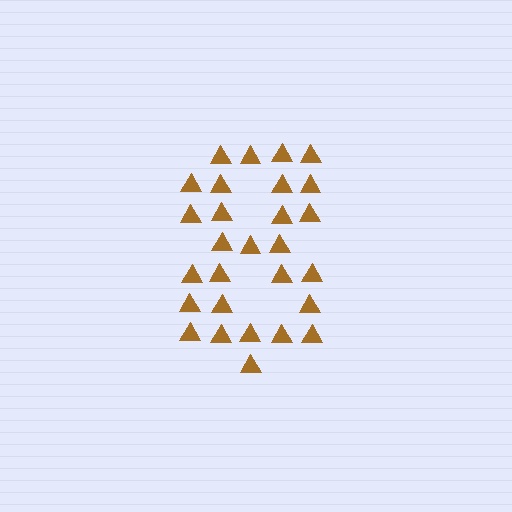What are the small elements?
The small elements are triangles.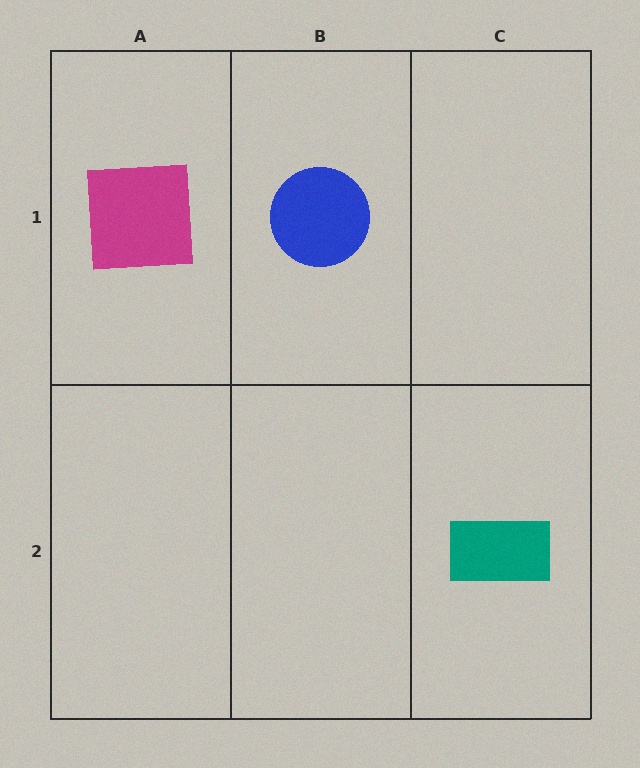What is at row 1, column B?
A blue circle.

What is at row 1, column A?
A magenta square.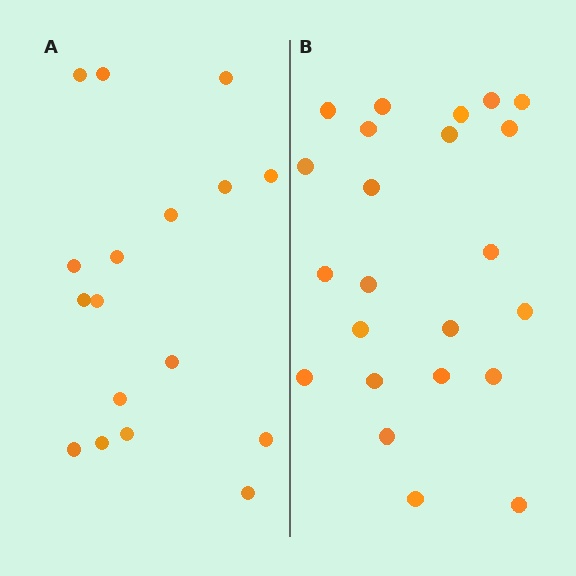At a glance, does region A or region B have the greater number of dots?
Region B (the right region) has more dots.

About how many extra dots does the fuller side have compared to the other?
Region B has about 6 more dots than region A.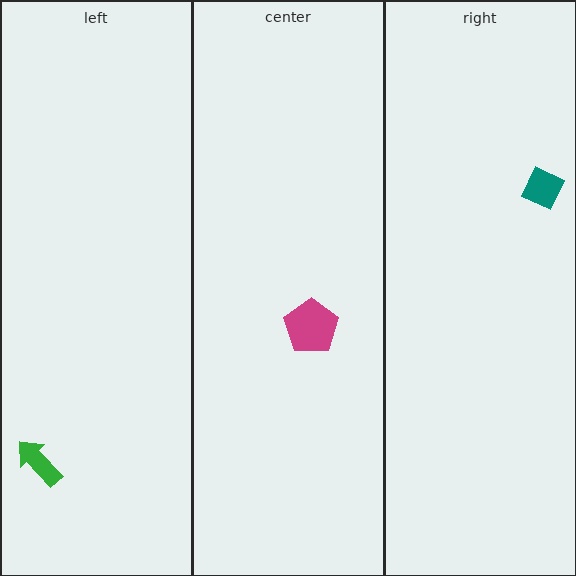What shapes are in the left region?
The green arrow.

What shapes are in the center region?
The magenta pentagon.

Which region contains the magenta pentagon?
The center region.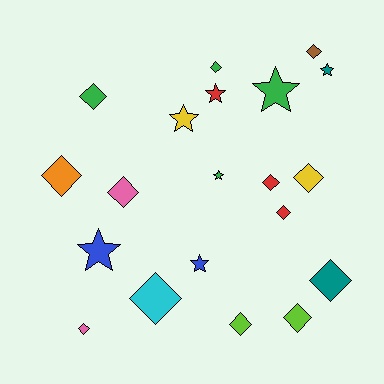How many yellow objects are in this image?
There are 2 yellow objects.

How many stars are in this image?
There are 7 stars.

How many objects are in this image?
There are 20 objects.